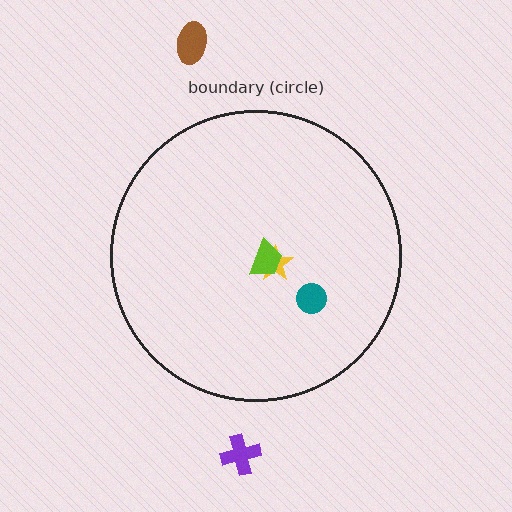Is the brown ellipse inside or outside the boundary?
Outside.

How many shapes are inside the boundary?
3 inside, 2 outside.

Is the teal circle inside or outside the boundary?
Inside.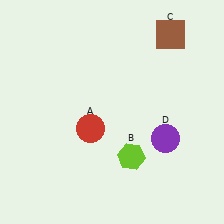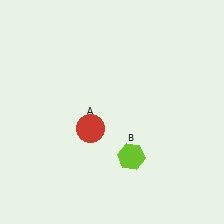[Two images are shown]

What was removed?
The brown square (C), the purple circle (D) were removed in Image 2.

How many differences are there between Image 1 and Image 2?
There are 2 differences between the two images.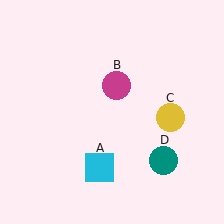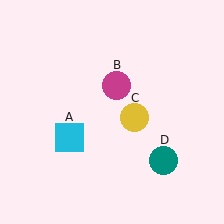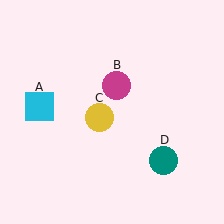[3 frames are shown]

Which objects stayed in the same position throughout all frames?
Magenta circle (object B) and teal circle (object D) remained stationary.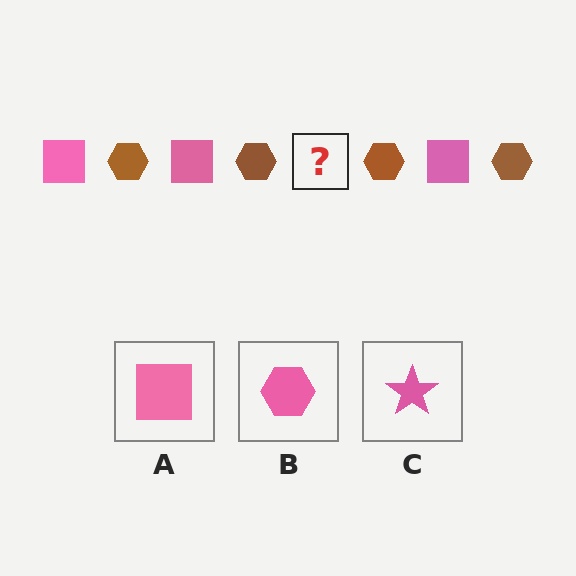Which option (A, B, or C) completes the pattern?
A.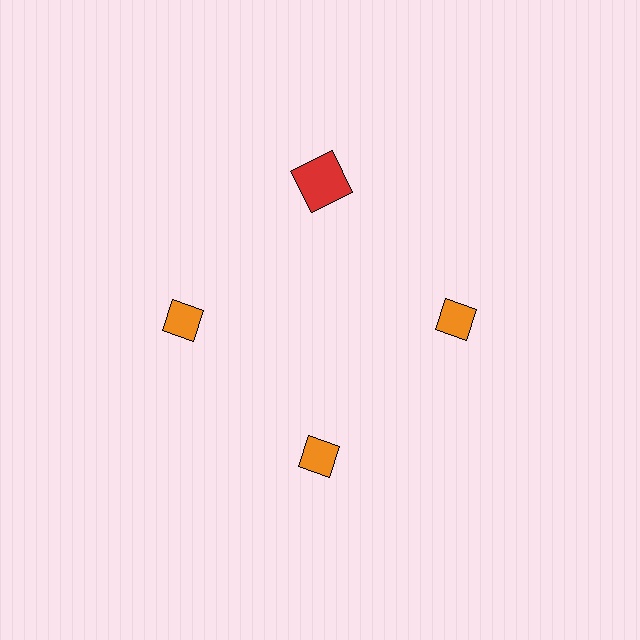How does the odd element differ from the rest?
It differs in both color (red instead of orange) and shape (square instead of diamond).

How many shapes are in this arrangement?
There are 4 shapes arranged in a ring pattern.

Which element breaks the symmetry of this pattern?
The red square at roughly the 12 o'clock position breaks the symmetry. All other shapes are orange diamonds.